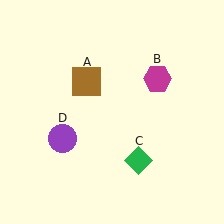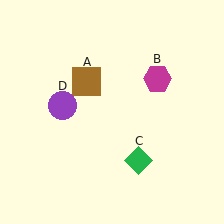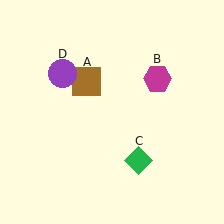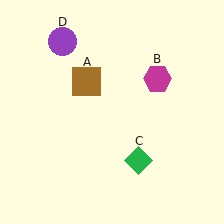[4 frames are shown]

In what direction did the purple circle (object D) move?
The purple circle (object D) moved up.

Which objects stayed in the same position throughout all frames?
Brown square (object A) and magenta hexagon (object B) and green diamond (object C) remained stationary.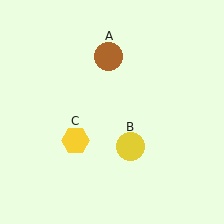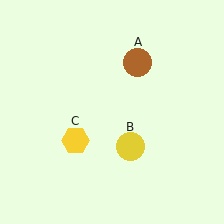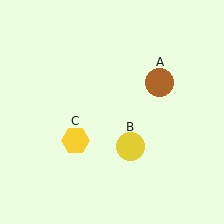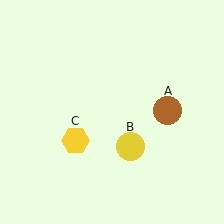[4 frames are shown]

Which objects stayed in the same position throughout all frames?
Yellow circle (object B) and yellow hexagon (object C) remained stationary.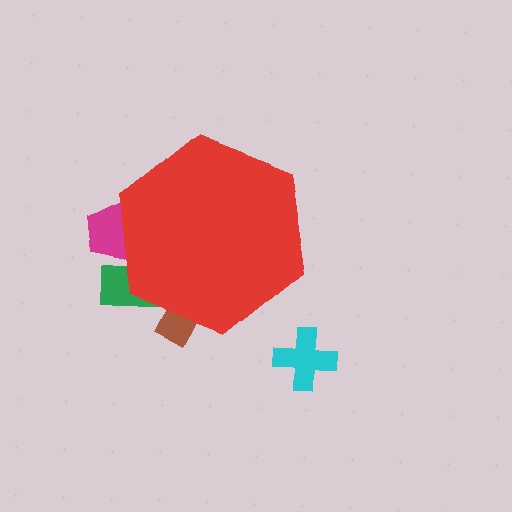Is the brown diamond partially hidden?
Yes, the brown diamond is partially hidden behind the red hexagon.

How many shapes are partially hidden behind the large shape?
3 shapes are partially hidden.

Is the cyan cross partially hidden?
No, the cyan cross is fully visible.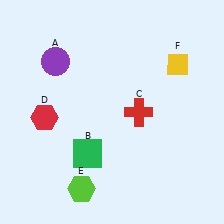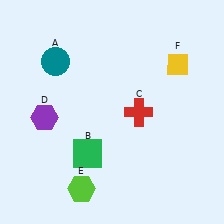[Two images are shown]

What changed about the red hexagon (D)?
In Image 1, D is red. In Image 2, it changed to purple.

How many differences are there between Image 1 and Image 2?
There are 2 differences between the two images.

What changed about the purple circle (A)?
In Image 1, A is purple. In Image 2, it changed to teal.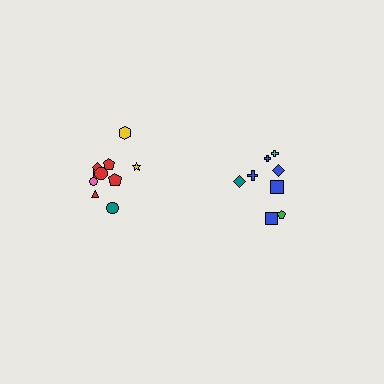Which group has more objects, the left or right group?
The left group.